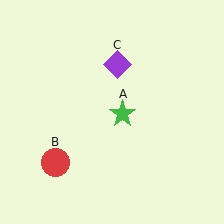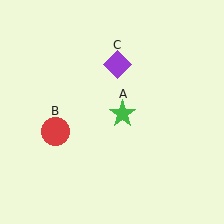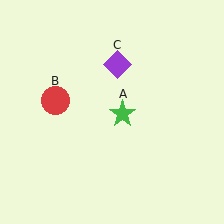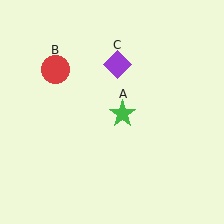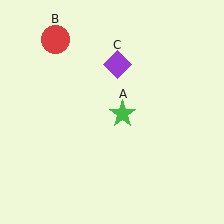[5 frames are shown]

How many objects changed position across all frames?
1 object changed position: red circle (object B).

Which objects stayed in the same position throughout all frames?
Green star (object A) and purple diamond (object C) remained stationary.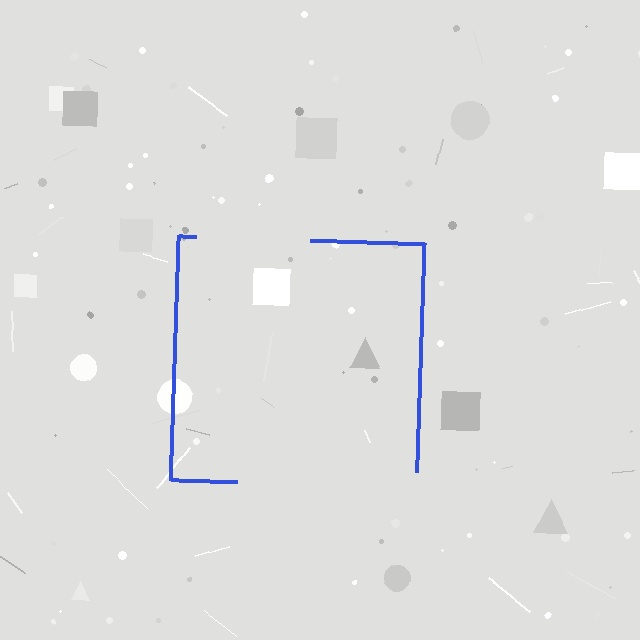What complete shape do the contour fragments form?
The contour fragments form a square.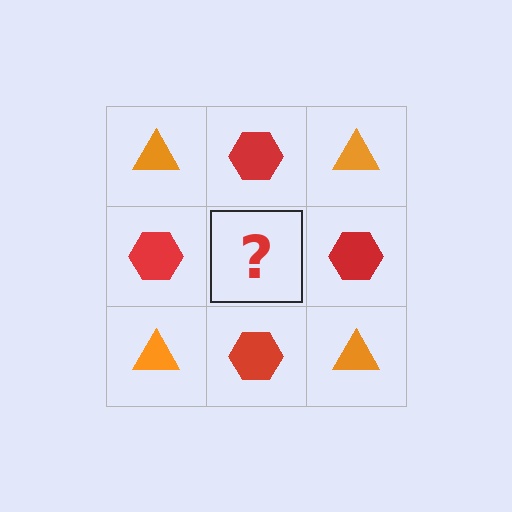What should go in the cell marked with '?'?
The missing cell should contain an orange triangle.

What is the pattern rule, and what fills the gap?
The rule is that it alternates orange triangle and red hexagon in a checkerboard pattern. The gap should be filled with an orange triangle.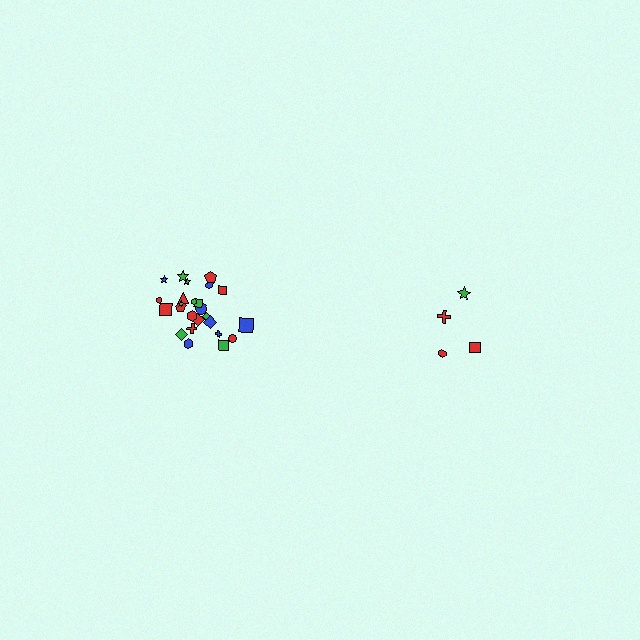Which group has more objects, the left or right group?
The left group.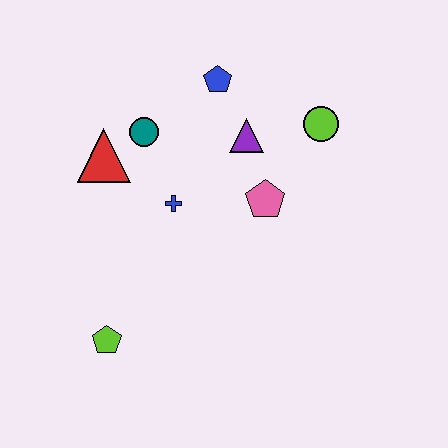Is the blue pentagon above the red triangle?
Yes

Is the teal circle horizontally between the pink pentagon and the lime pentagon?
Yes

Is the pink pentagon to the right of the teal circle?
Yes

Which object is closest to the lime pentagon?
The blue cross is closest to the lime pentagon.